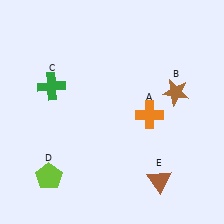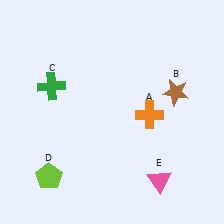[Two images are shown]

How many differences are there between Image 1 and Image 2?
There is 1 difference between the two images.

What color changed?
The triangle (E) changed from brown in Image 1 to pink in Image 2.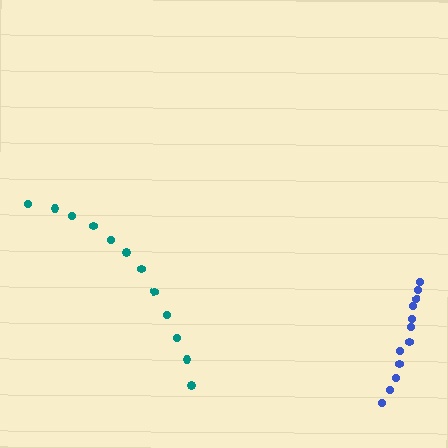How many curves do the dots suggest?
There are 2 distinct paths.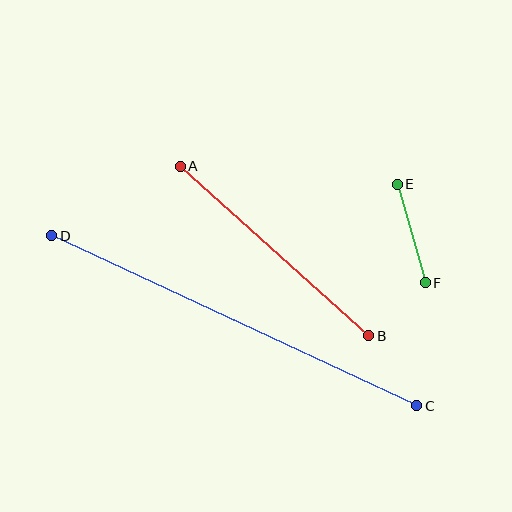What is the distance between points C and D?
The distance is approximately 402 pixels.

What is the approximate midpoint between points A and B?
The midpoint is at approximately (274, 251) pixels.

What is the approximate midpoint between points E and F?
The midpoint is at approximately (411, 234) pixels.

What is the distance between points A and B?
The distance is approximately 253 pixels.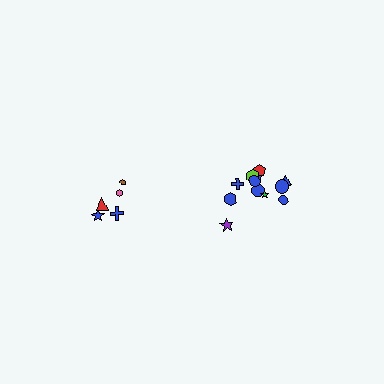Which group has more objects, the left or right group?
The right group.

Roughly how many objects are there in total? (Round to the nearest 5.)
Roughly 15 objects in total.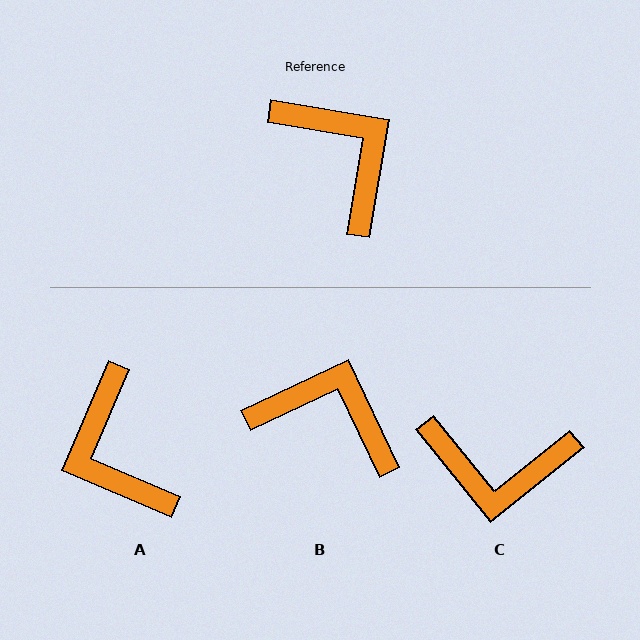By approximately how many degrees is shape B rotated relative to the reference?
Approximately 35 degrees counter-clockwise.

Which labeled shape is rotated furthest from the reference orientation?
A, about 167 degrees away.